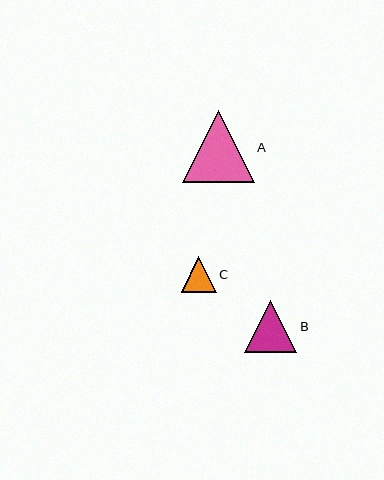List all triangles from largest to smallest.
From largest to smallest: A, B, C.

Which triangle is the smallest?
Triangle C is the smallest with a size of approximately 35 pixels.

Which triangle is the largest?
Triangle A is the largest with a size of approximately 72 pixels.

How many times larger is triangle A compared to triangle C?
Triangle A is approximately 2.0 times the size of triangle C.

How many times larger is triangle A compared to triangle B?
Triangle A is approximately 1.4 times the size of triangle B.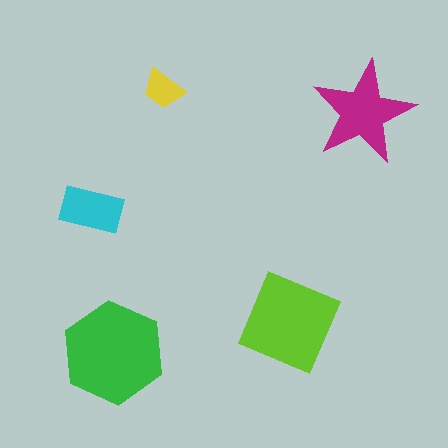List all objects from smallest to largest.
The yellow trapezoid, the cyan rectangle, the magenta star, the lime diamond, the green hexagon.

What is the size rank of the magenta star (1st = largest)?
3rd.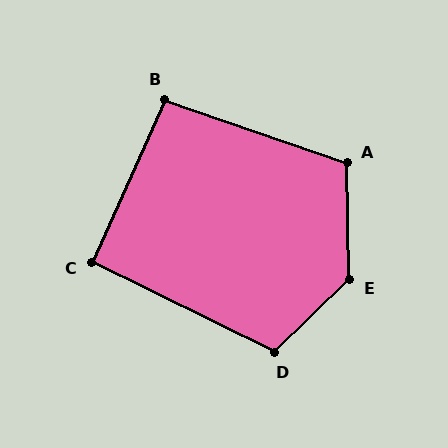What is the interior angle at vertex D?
Approximately 110 degrees (obtuse).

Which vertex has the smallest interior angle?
C, at approximately 92 degrees.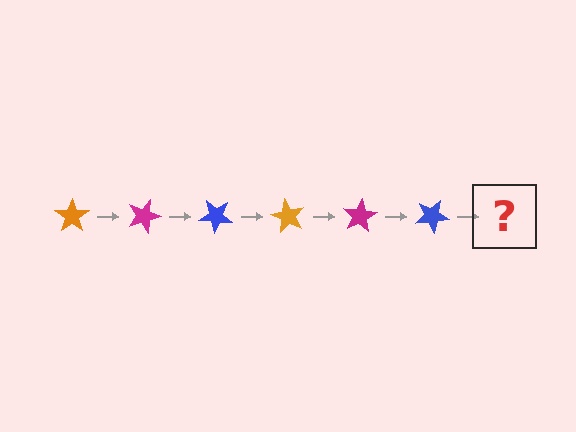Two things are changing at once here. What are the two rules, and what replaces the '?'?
The two rules are that it rotates 20 degrees each step and the color cycles through orange, magenta, and blue. The '?' should be an orange star, rotated 120 degrees from the start.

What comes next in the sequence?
The next element should be an orange star, rotated 120 degrees from the start.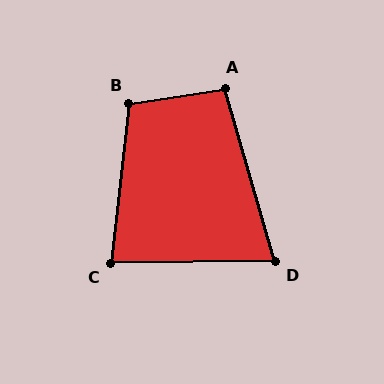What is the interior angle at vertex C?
Approximately 83 degrees (acute).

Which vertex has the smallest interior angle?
D, at approximately 75 degrees.